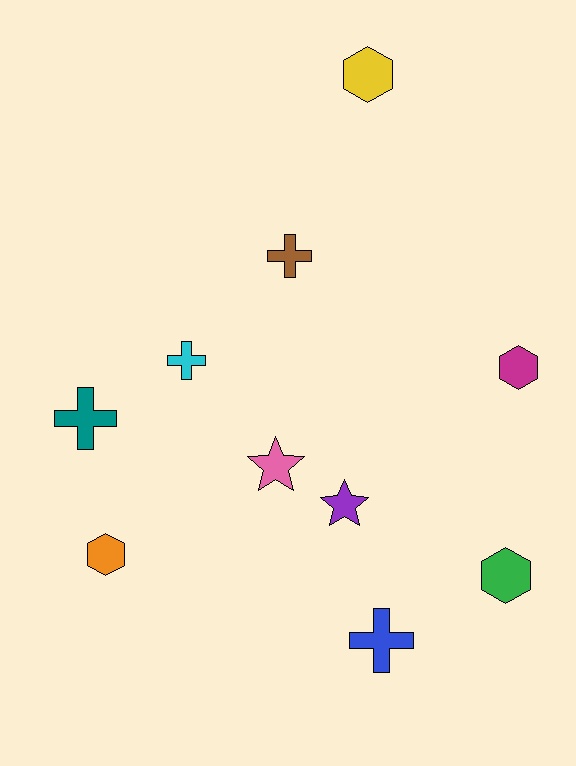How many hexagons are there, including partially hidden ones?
There are 4 hexagons.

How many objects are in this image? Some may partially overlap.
There are 10 objects.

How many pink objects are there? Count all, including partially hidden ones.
There is 1 pink object.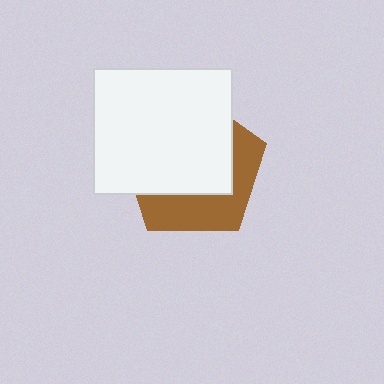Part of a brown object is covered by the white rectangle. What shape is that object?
It is a pentagon.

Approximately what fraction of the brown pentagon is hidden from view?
Roughly 63% of the brown pentagon is hidden behind the white rectangle.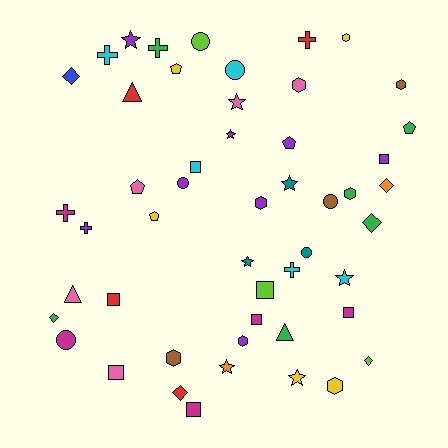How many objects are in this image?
There are 50 objects.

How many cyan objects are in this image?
There are 5 cyan objects.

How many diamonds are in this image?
There are 6 diamonds.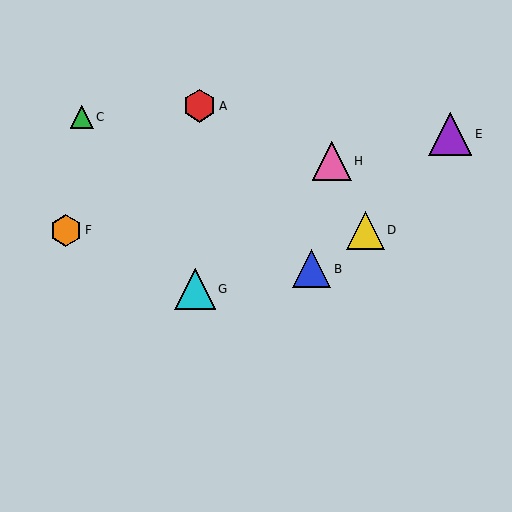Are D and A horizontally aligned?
No, D is at y≈230 and A is at y≈106.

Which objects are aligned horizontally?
Objects D, F are aligned horizontally.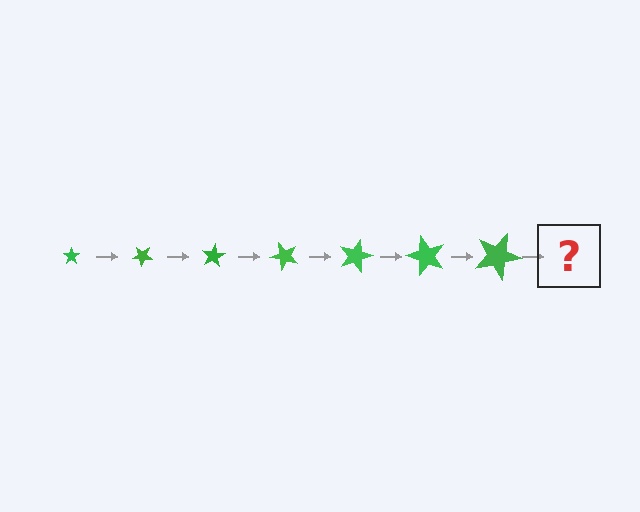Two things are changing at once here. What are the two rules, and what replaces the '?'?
The two rules are that the star grows larger each step and it rotates 40 degrees each step. The '?' should be a star, larger than the previous one and rotated 280 degrees from the start.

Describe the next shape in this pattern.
It should be a star, larger than the previous one and rotated 280 degrees from the start.